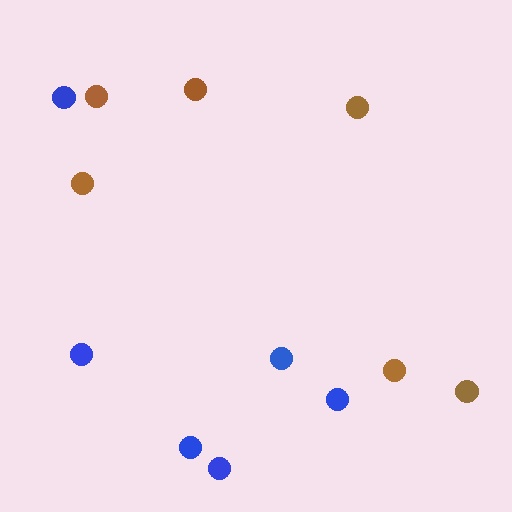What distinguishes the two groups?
There are 2 groups: one group of blue circles (6) and one group of brown circles (6).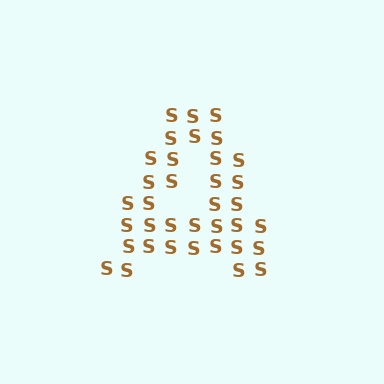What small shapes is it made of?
It is made of small letter S's.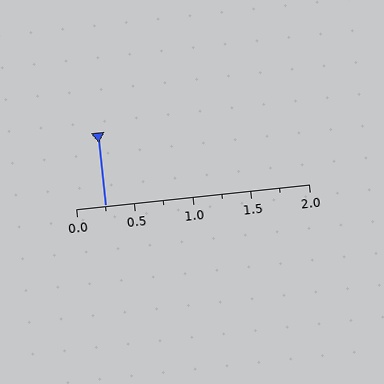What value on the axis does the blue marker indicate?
The marker indicates approximately 0.25.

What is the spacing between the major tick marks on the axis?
The major ticks are spaced 0.5 apart.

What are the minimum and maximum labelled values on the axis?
The axis runs from 0.0 to 2.0.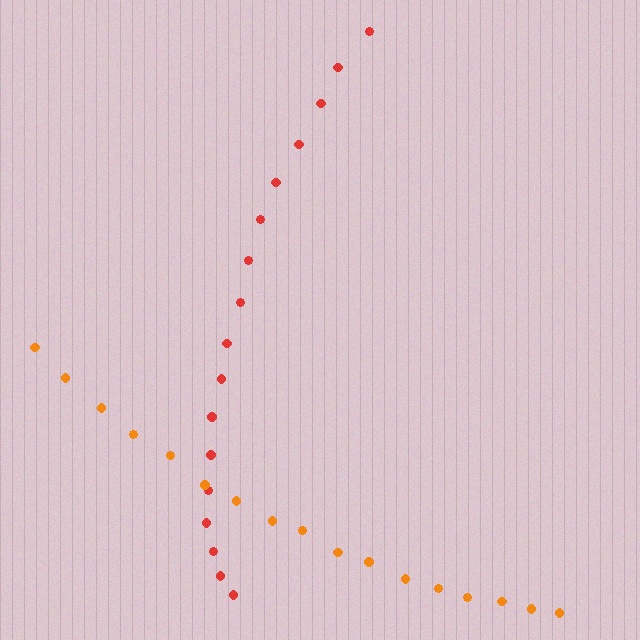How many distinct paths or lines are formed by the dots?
There are 2 distinct paths.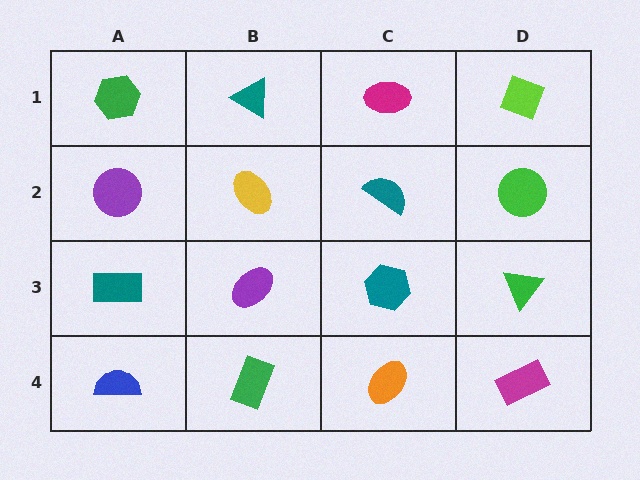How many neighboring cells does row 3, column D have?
3.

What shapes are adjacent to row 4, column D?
A green triangle (row 3, column D), an orange ellipse (row 4, column C).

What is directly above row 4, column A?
A teal rectangle.